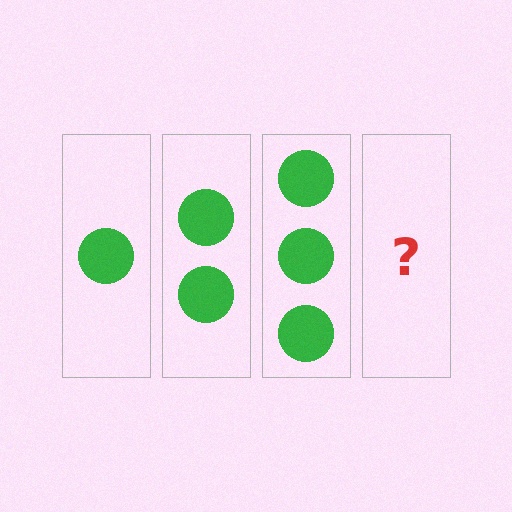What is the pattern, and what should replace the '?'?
The pattern is that each step adds one more circle. The '?' should be 4 circles.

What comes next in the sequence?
The next element should be 4 circles.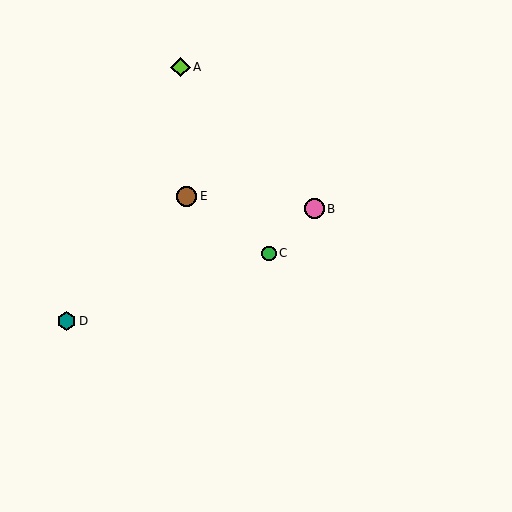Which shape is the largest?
The pink circle (labeled B) is the largest.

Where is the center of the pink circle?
The center of the pink circle is at (314, 209).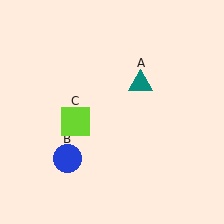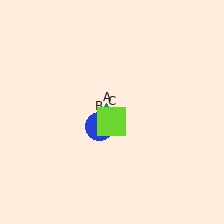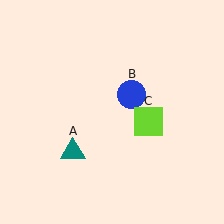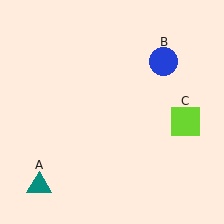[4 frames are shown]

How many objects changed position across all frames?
3 objects changed position: teal triangle (object A), blue circle (object B), lime square (object C).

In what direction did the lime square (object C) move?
The lime square (object C) moved right.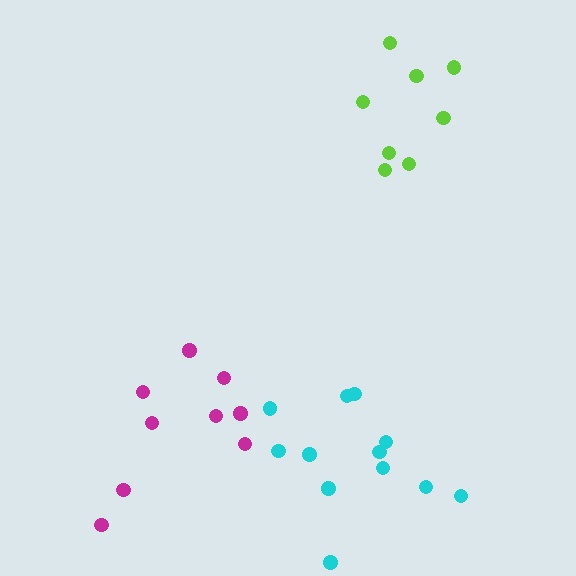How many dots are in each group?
Group 1: 12 dots, Group 2: 9 dots, Group 3: 8 dots (29 total).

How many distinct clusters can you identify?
There are 3 distinct clusters.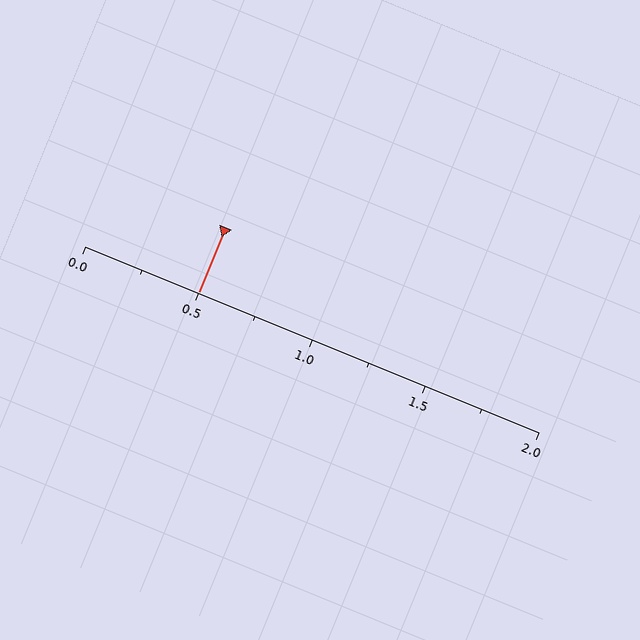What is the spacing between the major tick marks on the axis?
The major ticks are spaced 0.5 apart.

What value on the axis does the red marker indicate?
The marker indicates approximately 0.5.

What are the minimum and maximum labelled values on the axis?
The axis runs from 0.0 to 2.0.